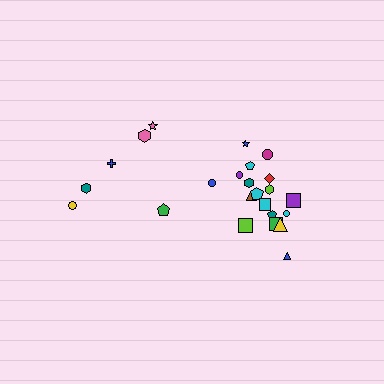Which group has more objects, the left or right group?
The right group.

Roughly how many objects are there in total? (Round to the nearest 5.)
Roughly 25 objects in total.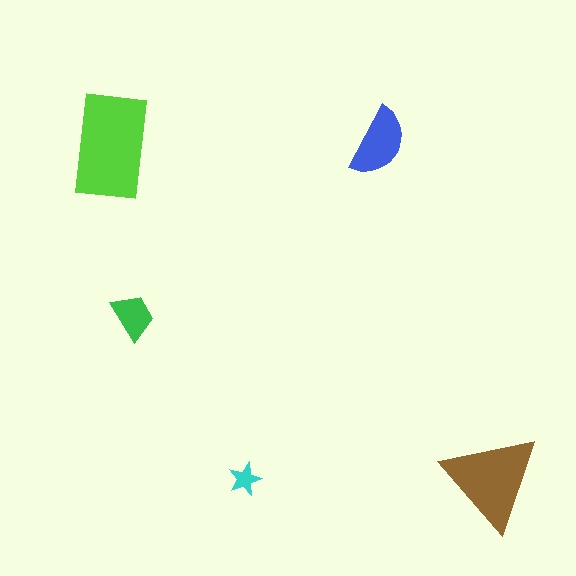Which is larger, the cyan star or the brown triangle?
The brown triangle.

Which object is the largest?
The lime rectangle.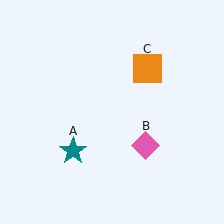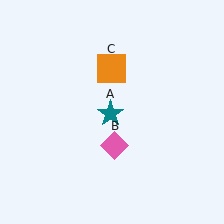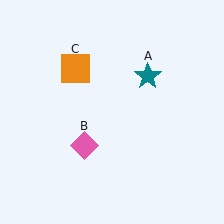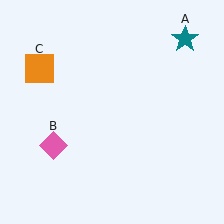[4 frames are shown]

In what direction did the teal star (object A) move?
The teal star (object A) moved up and to the right.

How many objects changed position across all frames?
3 objects changed position: teal star (object A), pink diamond (object B), orange square (object C).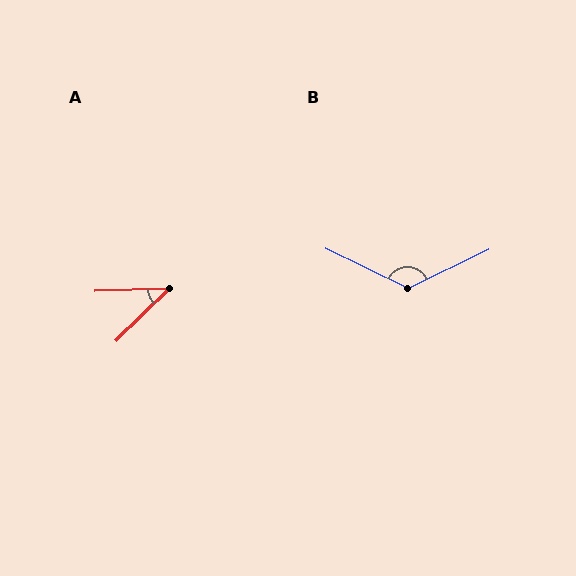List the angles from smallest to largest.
A (43°), B (128°).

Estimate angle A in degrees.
Approximately 43 degrees.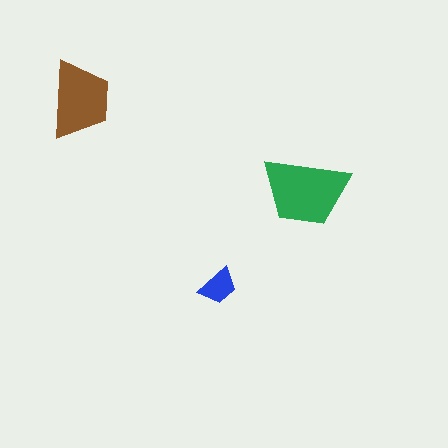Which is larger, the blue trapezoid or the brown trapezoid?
The brown one.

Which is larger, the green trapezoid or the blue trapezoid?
The green one.